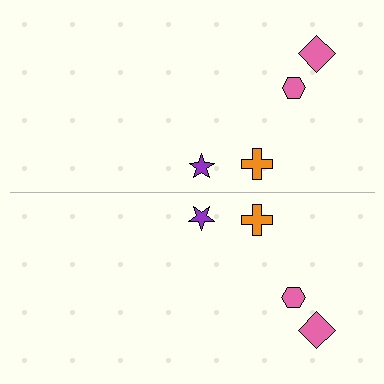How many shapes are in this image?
There are 8 shapes in this image.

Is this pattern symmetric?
Yes, this pattern has bilateral (reflection) symmetry.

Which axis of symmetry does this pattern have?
The pattern has a horizontal axis of symmetry running through the center of the image.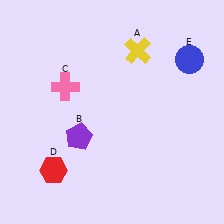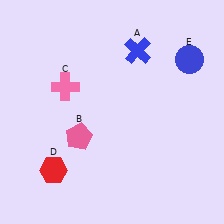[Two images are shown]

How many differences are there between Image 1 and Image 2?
There are 2 differences between the two images.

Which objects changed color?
A changed from yellow to blue. B changed from purple to pink.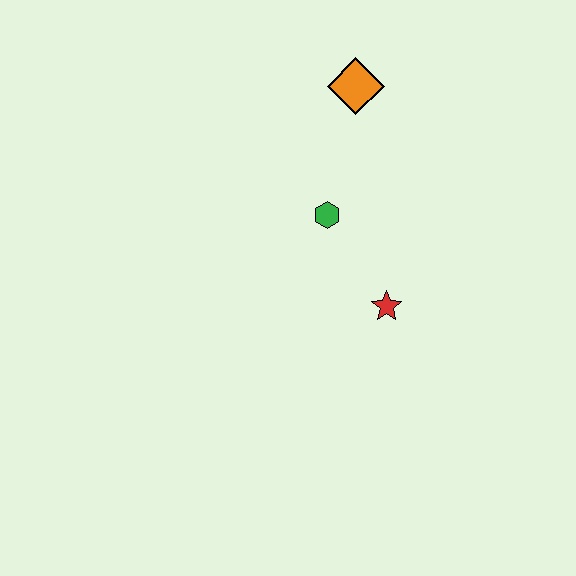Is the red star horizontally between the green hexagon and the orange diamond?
No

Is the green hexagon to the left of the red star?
Yes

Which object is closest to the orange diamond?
The green hexagon is closest to the orange diamond.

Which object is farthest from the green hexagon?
The orange diamond is farthest from the green hexagon.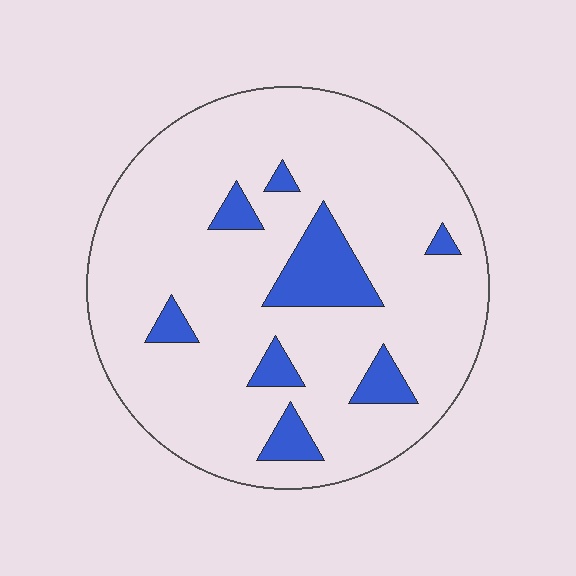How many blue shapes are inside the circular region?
8.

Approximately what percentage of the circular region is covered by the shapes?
Approximately 15%.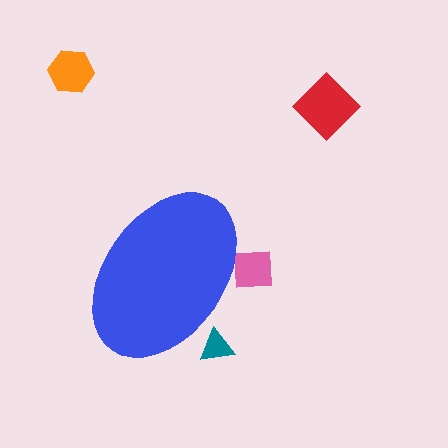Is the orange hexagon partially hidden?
No, the orange hexagon is fully visible.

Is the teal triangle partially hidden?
Yes, the teal triangle is partially hidden behind the blue ellipse.